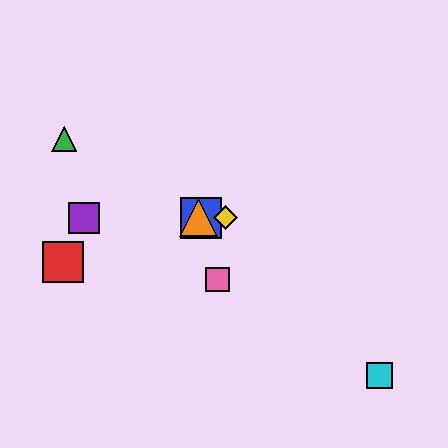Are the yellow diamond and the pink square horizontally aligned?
No, the yellow diamond is at y≈218 and the pink square is at y≈279.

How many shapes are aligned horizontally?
4 shapes (the blue square, the yellow diamond, the purple square, the orange triangle) are aligned horizontally.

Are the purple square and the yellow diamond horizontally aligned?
Yes, both are at y≈218.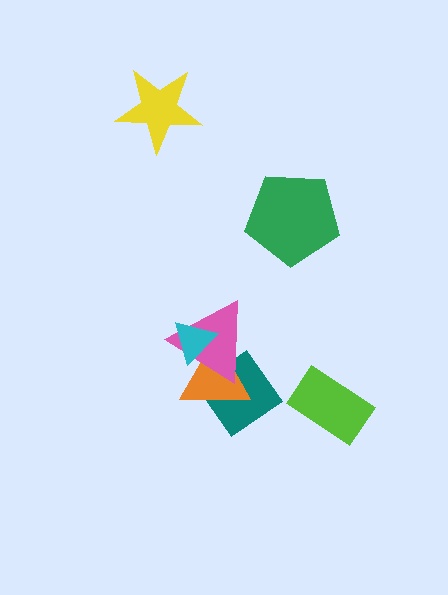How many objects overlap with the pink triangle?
3 objects overlap with the pink triangle.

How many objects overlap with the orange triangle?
3 objects overlap with the orange triangle.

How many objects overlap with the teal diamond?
2 objects overlap with the teal diamond.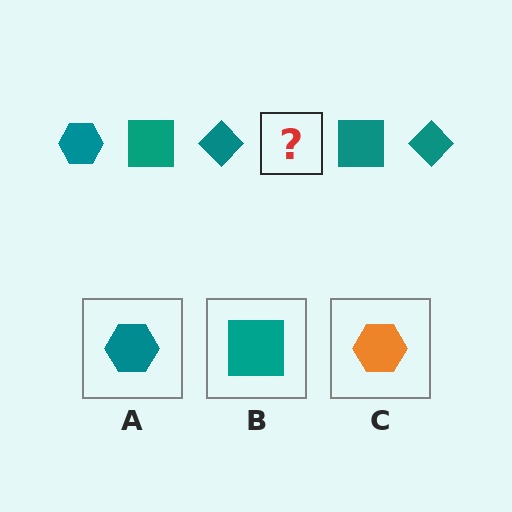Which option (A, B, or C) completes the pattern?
A.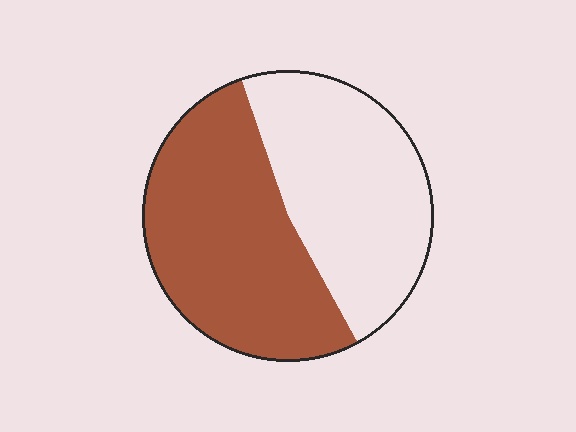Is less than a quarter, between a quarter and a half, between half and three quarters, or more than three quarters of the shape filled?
Between half and three quarters.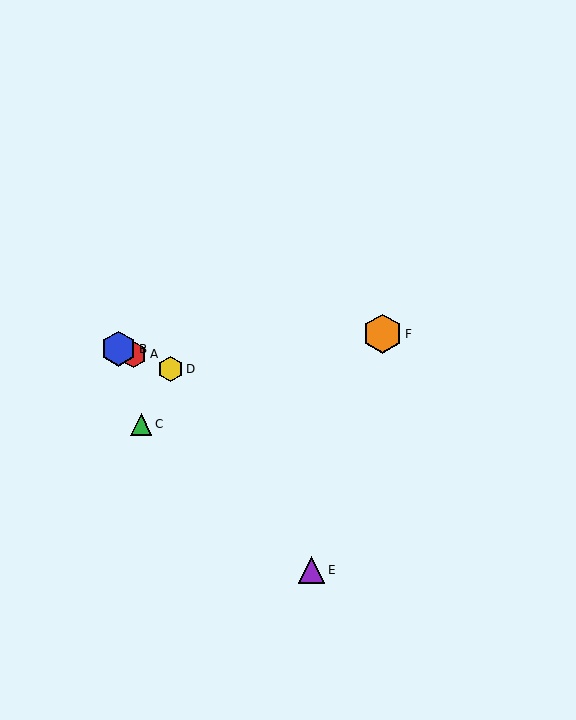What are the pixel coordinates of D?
Object D is at (170, 369).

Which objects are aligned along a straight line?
Objects A, B, D are aligned along a straight line.